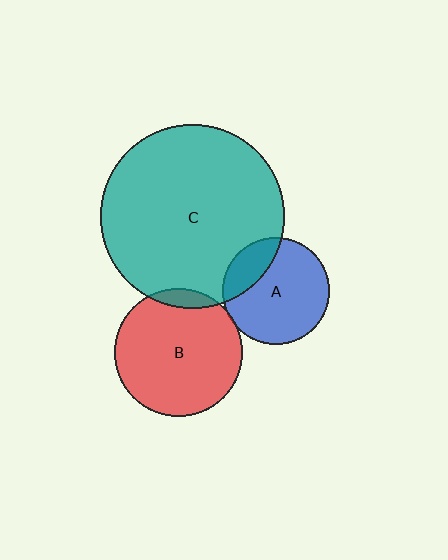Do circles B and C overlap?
Yes.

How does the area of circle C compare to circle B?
Approximately 2.1 times.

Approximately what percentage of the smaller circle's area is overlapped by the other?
Approximately 10%.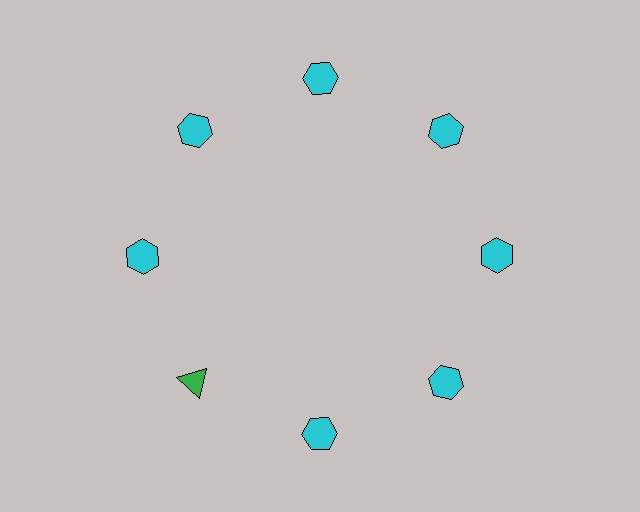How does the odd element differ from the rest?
It differs in both color (green instead of cyan) and shape (triangle instead of hexagon).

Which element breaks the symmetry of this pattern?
The green triangle at roughly the 8 o'clock position breaks the symmetry. All other shapes are cyan hexagons.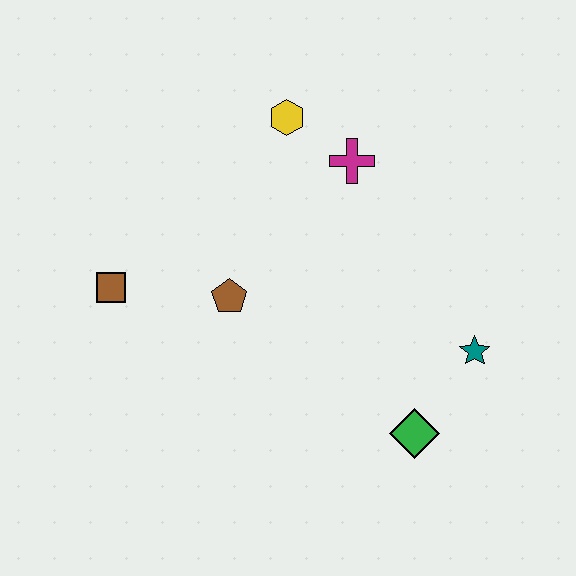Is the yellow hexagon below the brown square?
No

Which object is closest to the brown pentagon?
The brown square is closest to the brown pentagon.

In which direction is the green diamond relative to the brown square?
The green diamond is to the right of the brown square.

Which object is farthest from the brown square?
The teal star is farthest from the brown square.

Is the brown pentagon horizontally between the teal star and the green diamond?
No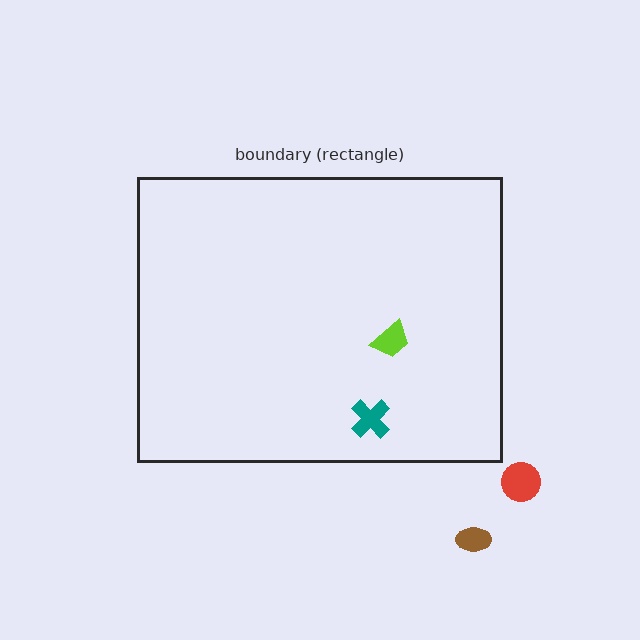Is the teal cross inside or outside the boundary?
Inside.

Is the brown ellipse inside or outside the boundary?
Outside.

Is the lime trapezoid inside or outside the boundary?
Inside.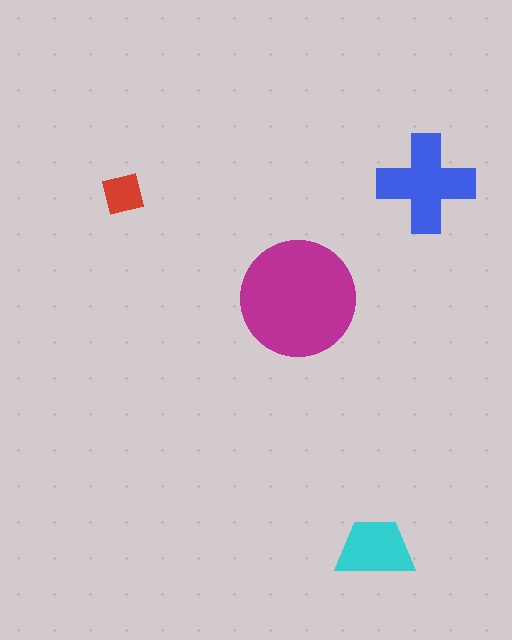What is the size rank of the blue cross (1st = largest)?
2nd.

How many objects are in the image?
There are 4 objects in the image.